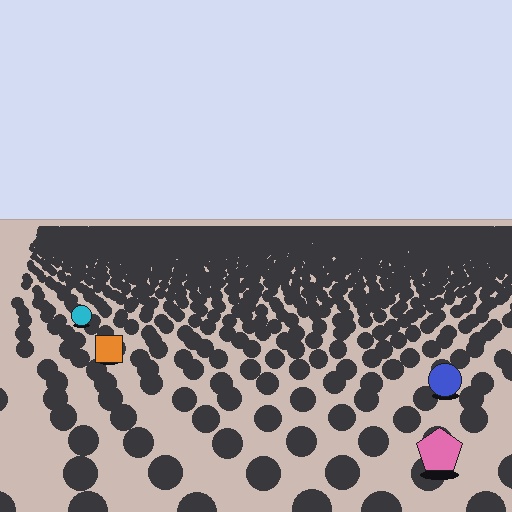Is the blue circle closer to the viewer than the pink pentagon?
No. The pink pentagon is closer — you can tell from the texture gradient: the ground texture is coarser near it.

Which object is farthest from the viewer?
The cyan circle is farthest from the viewer. It appears smaller and the ground texture around it is denser.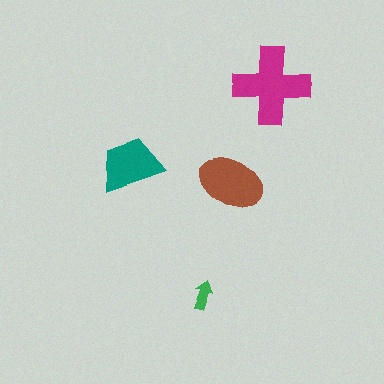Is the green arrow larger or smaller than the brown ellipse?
Smaller.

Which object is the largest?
The magenta cross.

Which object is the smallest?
The green arrow.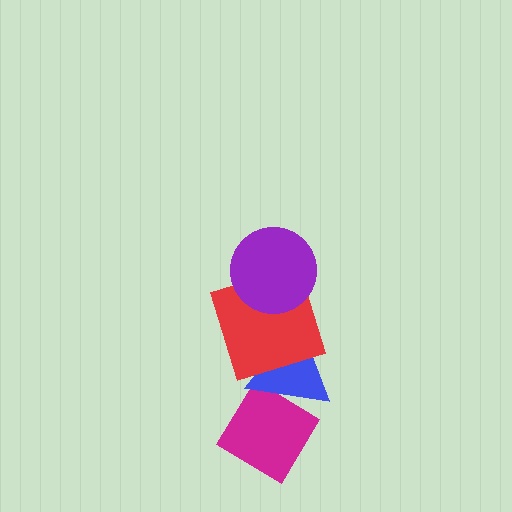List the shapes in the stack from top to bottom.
From top to bottom: the purple circle, the red square, the blue triangle, the magenta diamond.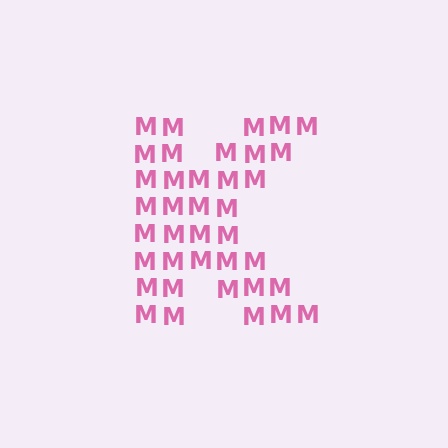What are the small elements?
The small elements are letter M's.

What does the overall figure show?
The overall figure shows the letter K.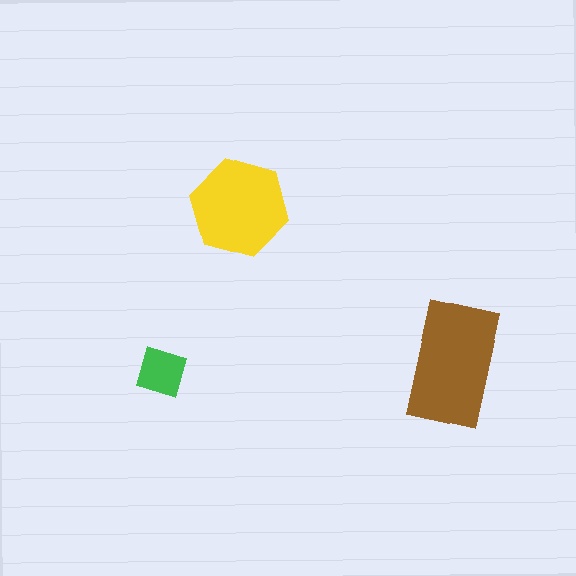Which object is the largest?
The brown rectangle.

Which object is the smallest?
The green diamond.